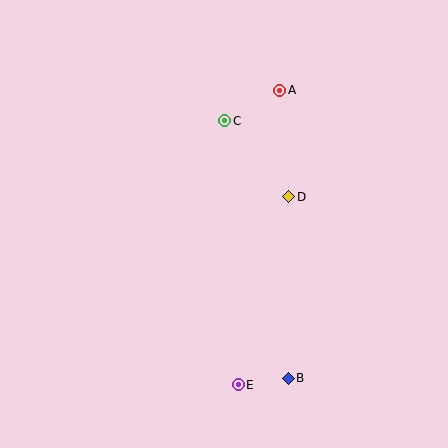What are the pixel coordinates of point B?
Point B is at (288, 378).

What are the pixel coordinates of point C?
Point C is at (225, 121).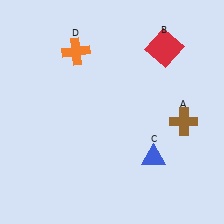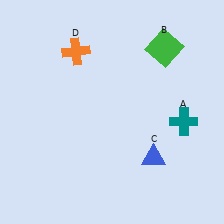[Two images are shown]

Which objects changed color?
A changed from brown to teal. B changed from red to green.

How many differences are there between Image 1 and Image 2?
There are 2 differences between the two images.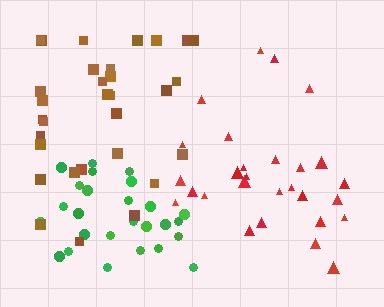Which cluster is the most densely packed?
Green.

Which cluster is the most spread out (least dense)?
Brown.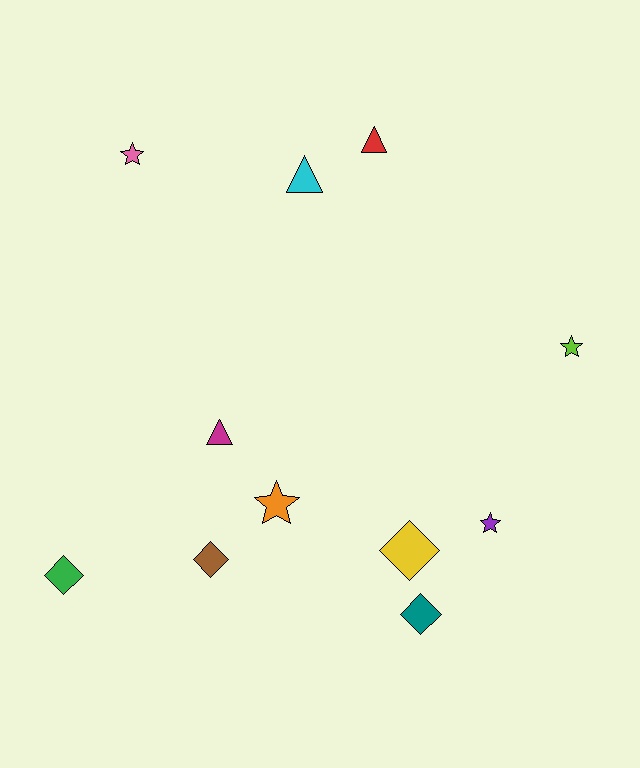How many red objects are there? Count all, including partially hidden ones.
There is 1 red object.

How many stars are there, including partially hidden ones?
There are 4 stars.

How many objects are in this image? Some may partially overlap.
There are 11 objects.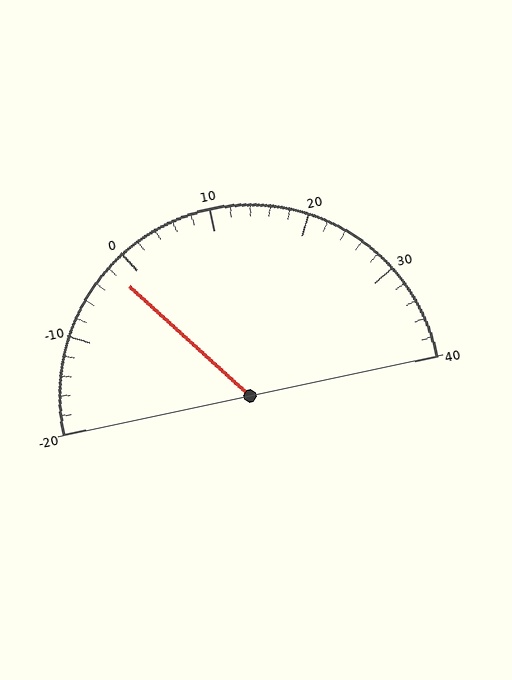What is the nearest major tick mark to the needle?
The nearest major tick mark is 0.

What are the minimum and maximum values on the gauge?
The gauge ranges from -20 to 40.